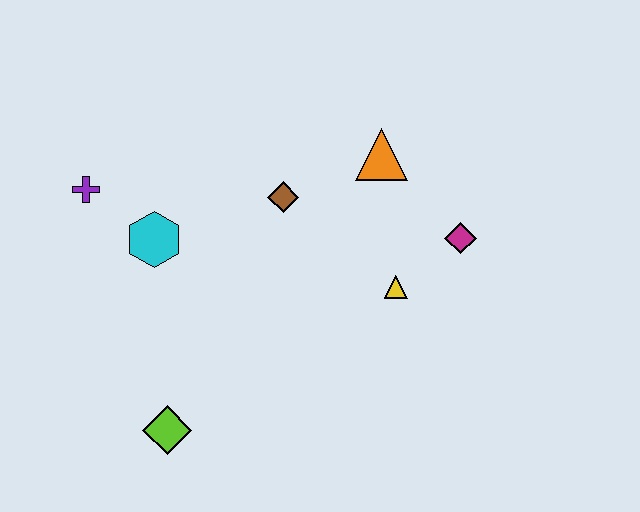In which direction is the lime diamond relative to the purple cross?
The lime diamond is below the purple cross.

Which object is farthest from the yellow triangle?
The purple cross is farthest from the yellow triangle.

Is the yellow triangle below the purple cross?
Yes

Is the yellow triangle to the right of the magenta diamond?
No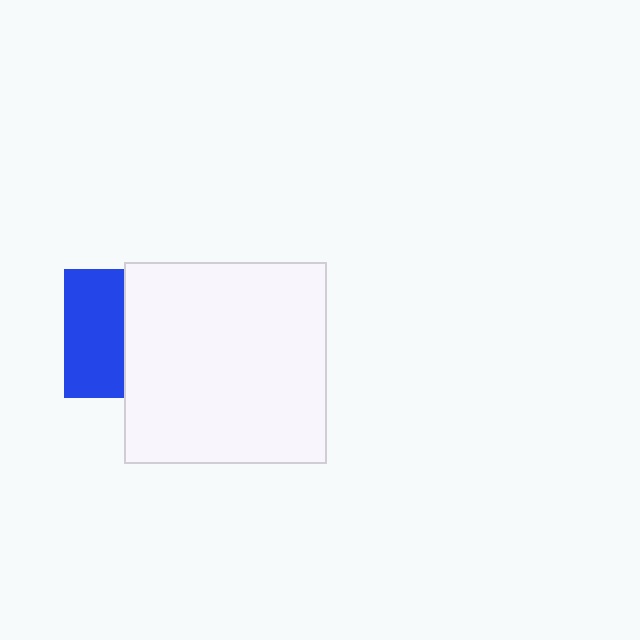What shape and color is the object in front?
The object in front is a white square.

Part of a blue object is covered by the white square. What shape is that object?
It is a square.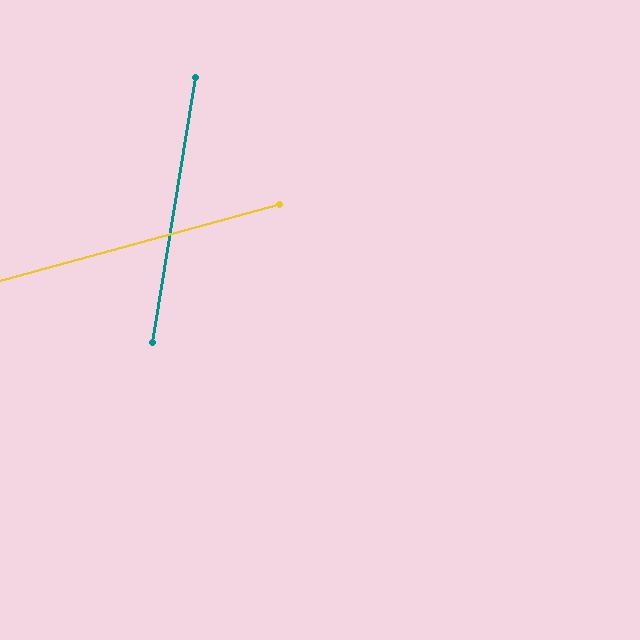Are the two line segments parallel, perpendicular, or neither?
Neither parallel nor perpendicular — they differ by about 66°.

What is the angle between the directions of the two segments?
Approximately 66 degrees.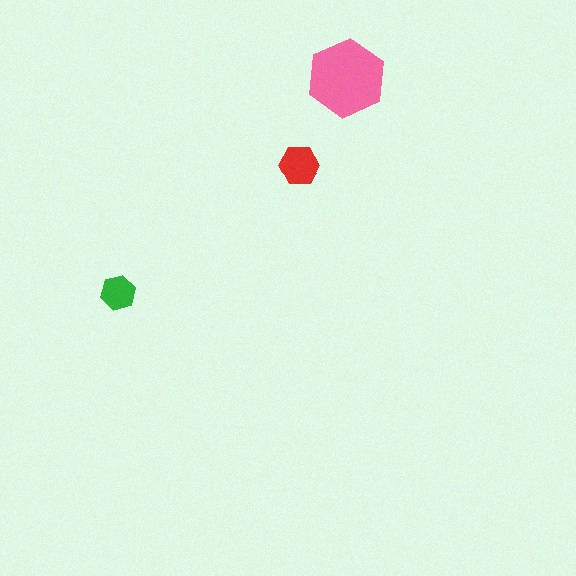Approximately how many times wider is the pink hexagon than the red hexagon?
About 2 times wider.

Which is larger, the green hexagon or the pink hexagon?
The pink one.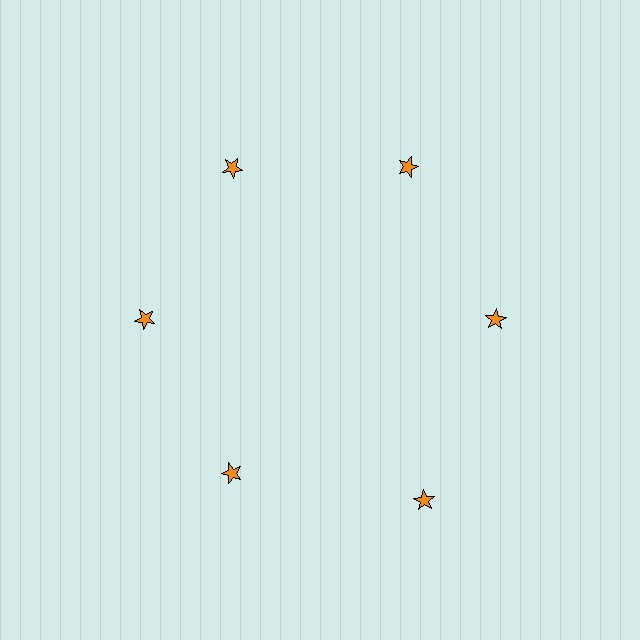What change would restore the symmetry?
The symmetry would be restored by moving it inward, back onto the ring so that all 6 stars sit at equal angles and equal distance from the center.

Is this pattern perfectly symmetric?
No. The 6 orange stars are arranged in a ring, but one element near the 5 o'clock position is pushed outward from the center, breaking the 6-fold rotational symmetry.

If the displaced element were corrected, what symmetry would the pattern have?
It would have 6-fold rotational symmetry — the pattern would map onto itself every 60 degrees.